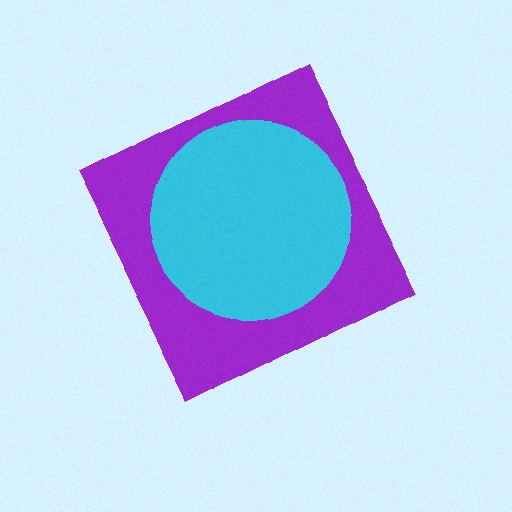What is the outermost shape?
The purple diamond.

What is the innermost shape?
The cyan circle.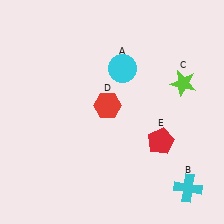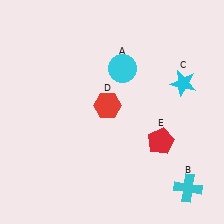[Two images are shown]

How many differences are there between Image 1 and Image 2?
There is 1 difference between the two images.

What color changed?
The star (C) changed from lime in Image 1 to cyan in Image 2.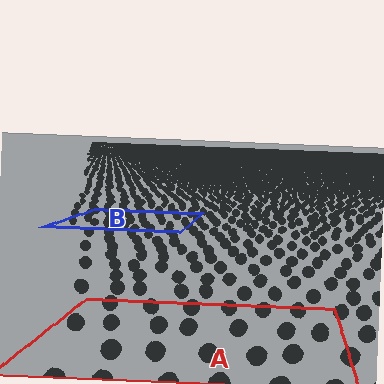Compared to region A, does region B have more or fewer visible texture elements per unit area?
Region B has more texture elements per unit area — they are packed more densely because it is farther away.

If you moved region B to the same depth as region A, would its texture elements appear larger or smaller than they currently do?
They would appear larger. At a closer depth, the same texture elements are projected at a bigger on-screen size.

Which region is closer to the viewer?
Region A is closer. The texture elements there are larger and more spread out.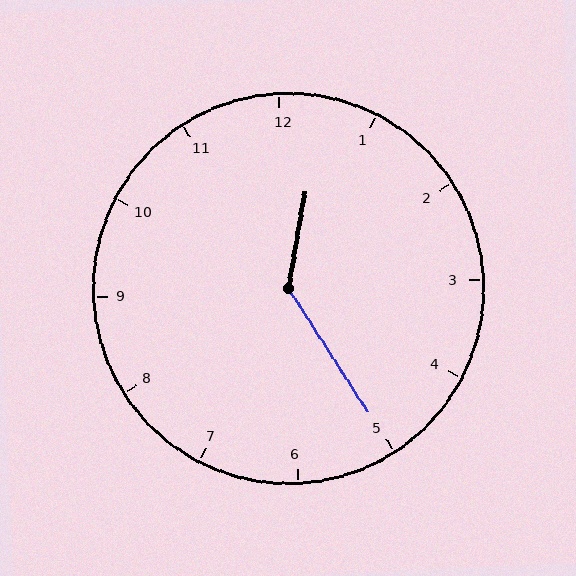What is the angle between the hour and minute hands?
Approximately 138 degrees.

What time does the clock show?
12:25.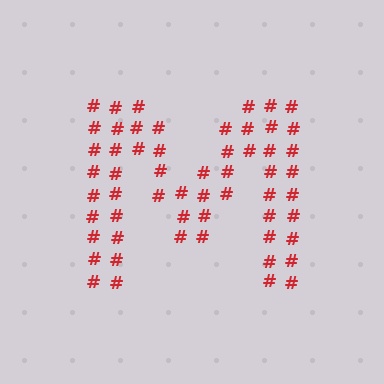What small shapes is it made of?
It is made of small hash symbols.